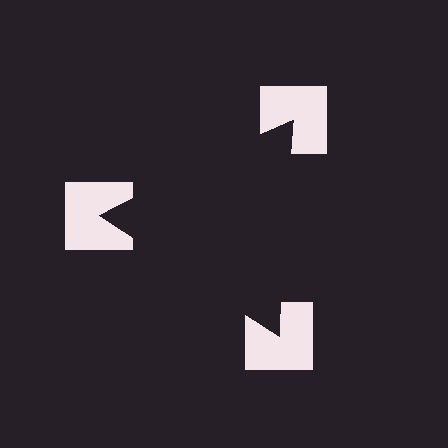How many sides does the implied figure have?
3 sides.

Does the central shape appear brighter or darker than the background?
It typically appears slightly darker than the background, even though no actual brightness change is drawn.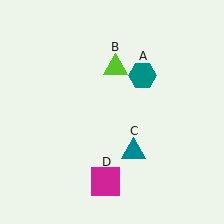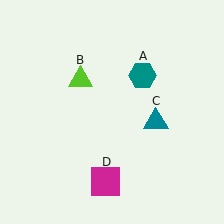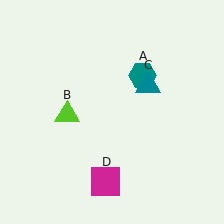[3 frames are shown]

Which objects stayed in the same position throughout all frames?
Teal hexagon (object A) and magenta square (object D) remained stationary.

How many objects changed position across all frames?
2 objects changed position: lime triangle (object B), teal triangle (object C).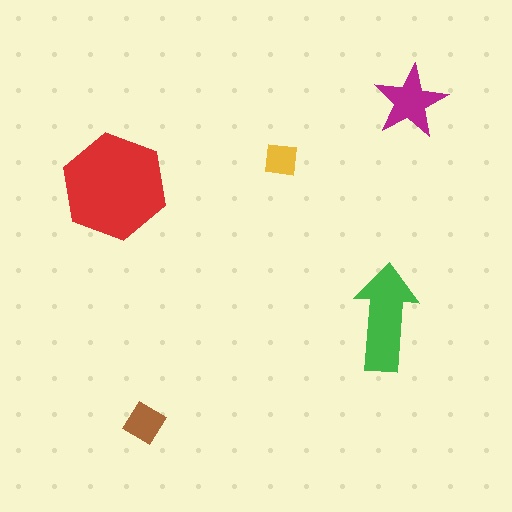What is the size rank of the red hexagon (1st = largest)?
1st.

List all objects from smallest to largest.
The yellow square, the brown diamond, the magenta star, the green arrow, the red hexagon.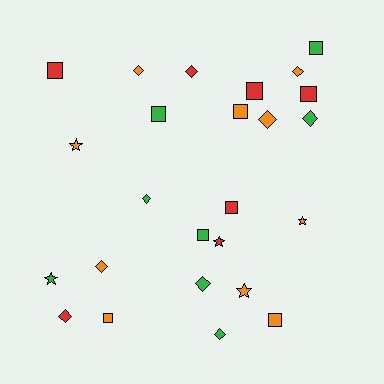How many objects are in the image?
There are 25 objects.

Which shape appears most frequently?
Square, with 10 objects.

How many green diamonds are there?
There are 4 green diamonds.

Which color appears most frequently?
Orange, with 10 objects.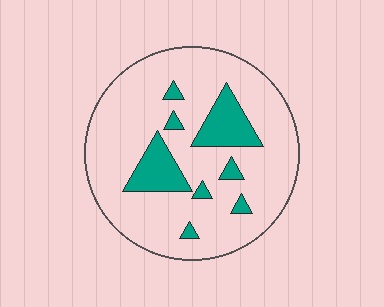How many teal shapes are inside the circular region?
8.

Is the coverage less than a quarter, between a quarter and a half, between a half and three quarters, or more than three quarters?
Less than a quarter.